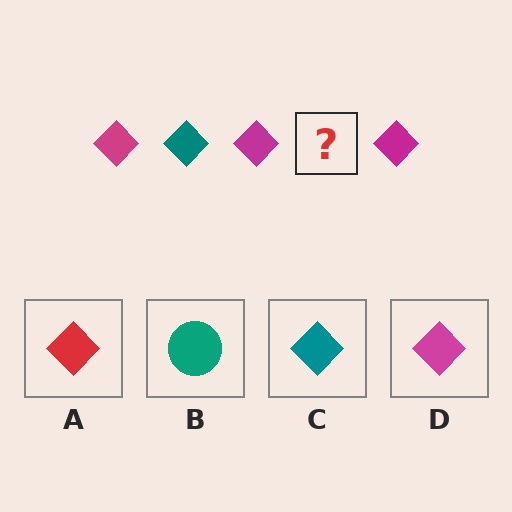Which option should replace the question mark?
Option C.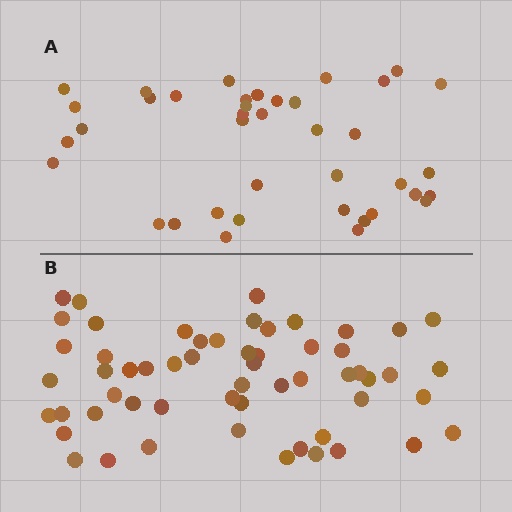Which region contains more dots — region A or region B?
Region B (the bottom region) has more dots.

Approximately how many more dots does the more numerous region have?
Region B has approximately 20 more dots than region A.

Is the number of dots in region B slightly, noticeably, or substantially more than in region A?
Region B has substantially more. The ratio is roughly 1.5 to 1.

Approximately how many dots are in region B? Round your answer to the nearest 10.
About 60 dots. (The exact count is 57, which rounds to 60.)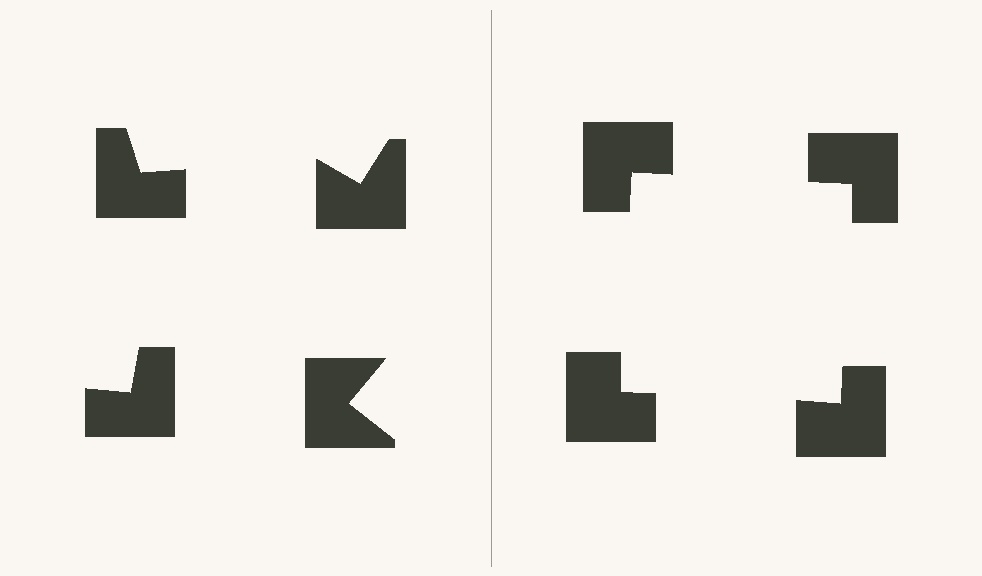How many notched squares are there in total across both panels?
8 — 4 on each side.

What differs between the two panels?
The notched squares are positioned identically on both sides; only the wedge orientations differ. On the right they align to a square; on the left they are misaligned.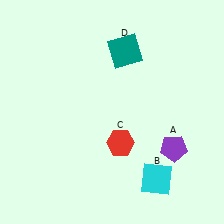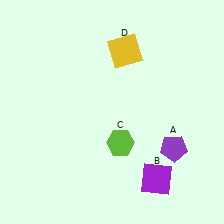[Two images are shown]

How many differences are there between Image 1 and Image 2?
There are 3 differences between the two images.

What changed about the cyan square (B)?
In Image 1, B is cyan. In Image 2, it changed to purple.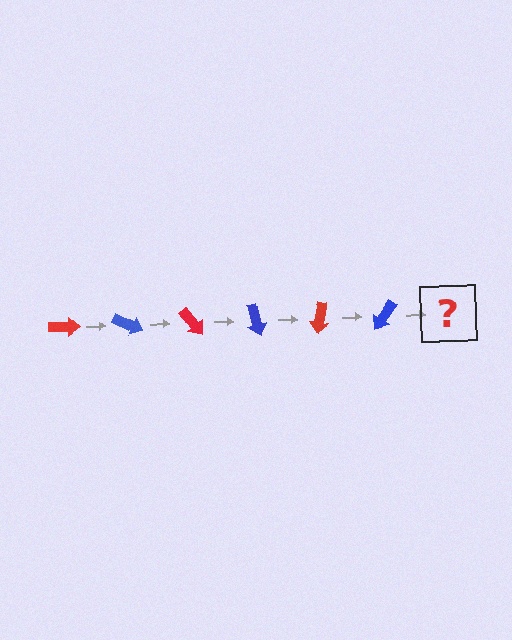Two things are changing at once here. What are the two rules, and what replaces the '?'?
The two rules are that it rotates 25 degrees each step and the color cycles through red and blue. The '?' should be a red arrow, rotated 150 degrees from the start.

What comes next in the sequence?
The next element should be a red arrow, rotated 150 degrees from the start.